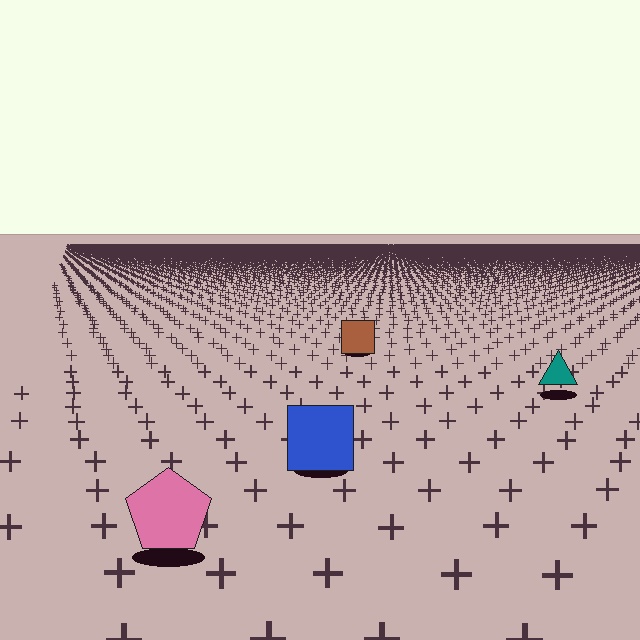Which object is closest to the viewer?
The pink pentagon is closest. The texture marks near it are larger and more spread out.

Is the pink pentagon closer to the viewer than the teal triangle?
Yes. The pink pentagon is closer — you can tell from the texture gradient: the ground texture is coarser near it.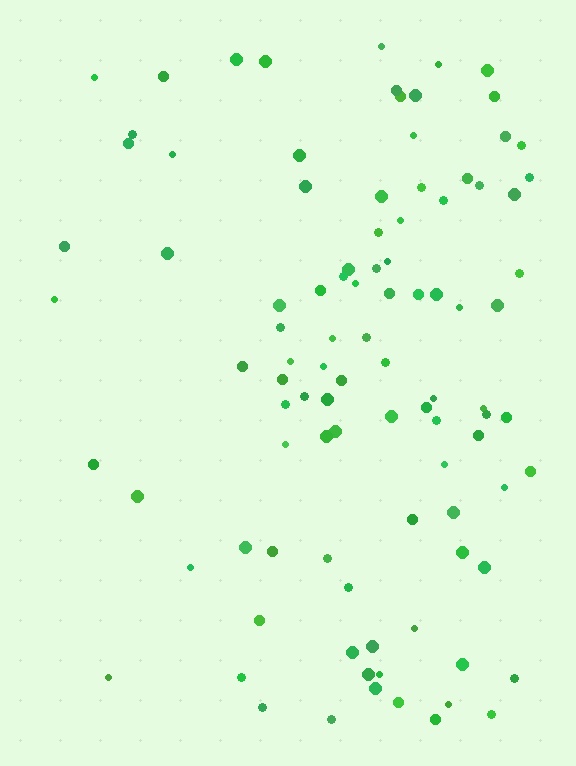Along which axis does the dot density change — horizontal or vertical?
Horizontal.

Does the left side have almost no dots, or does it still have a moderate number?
Still a moderate number, just noticeably fewer than the right.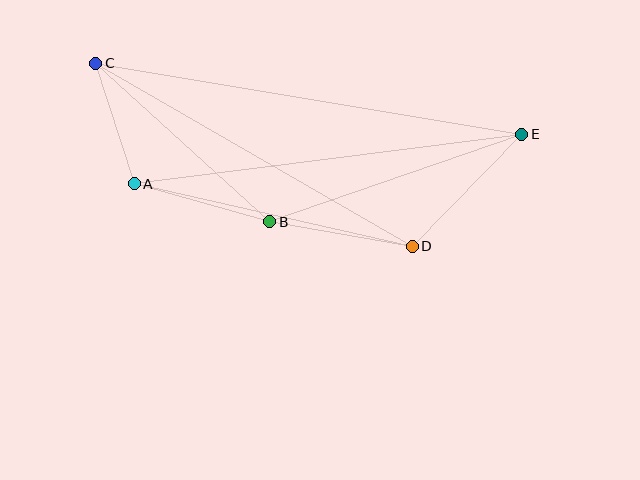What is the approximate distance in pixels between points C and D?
The distance between C and D is approximately 366 pixels.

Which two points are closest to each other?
Points A and C are closest to each other.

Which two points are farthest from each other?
Points C and E are farthest from each other.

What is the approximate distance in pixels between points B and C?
The distance between B and C is approximately 235 pixels.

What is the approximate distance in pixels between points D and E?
The distance between D and E is approximately 157 pixels.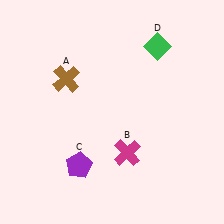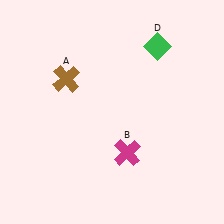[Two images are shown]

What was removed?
The purple pentagon (C) was removed in Image 2.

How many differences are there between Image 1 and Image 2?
There is 1 difference between the two images.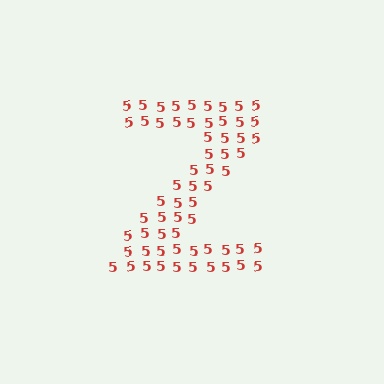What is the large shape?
The large shape is the letter Z.